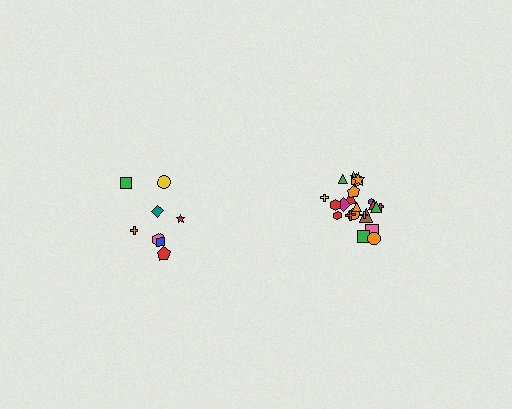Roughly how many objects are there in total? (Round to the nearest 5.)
Roughly 30 objects in total.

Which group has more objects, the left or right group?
The right group.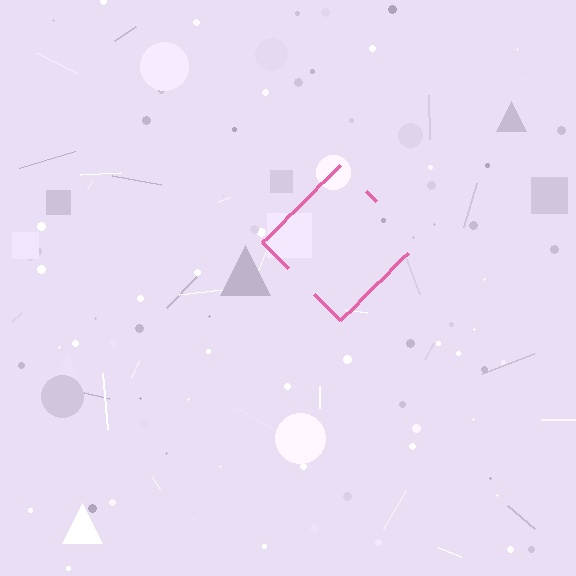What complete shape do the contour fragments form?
The contour fragments form a diamond.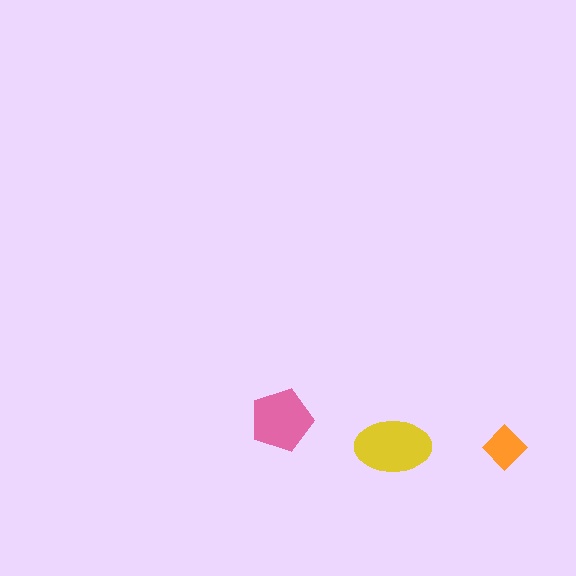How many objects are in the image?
There are 3 objects in the image.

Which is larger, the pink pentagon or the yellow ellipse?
The yellow ellipse.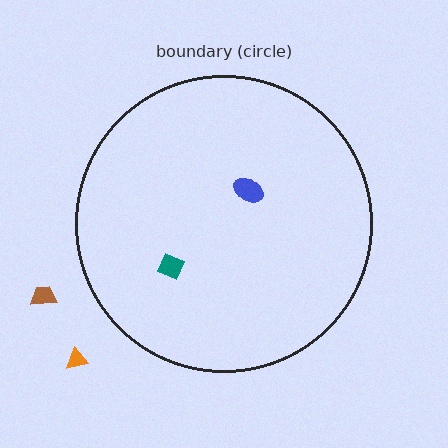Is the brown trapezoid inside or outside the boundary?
Outside.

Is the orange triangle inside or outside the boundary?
Outside.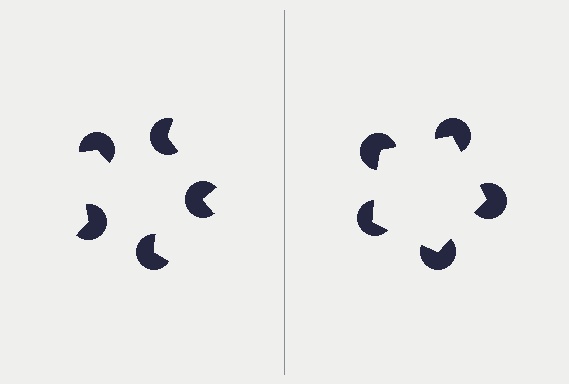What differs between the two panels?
The pac-man discs are positioned identically on both sides; only the wedge orientations differ. On the right they align to a pentagon; on the left they are misaligned.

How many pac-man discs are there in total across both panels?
10 — 5 on each side.